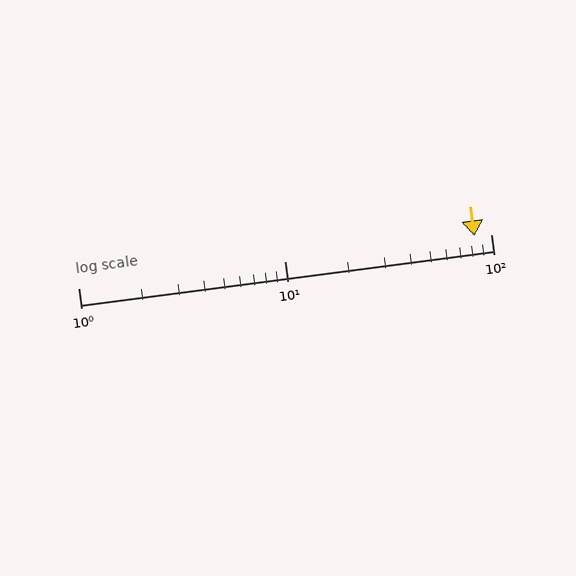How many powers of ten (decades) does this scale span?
The scale spans 2 decades, from 1 to 100.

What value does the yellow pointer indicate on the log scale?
The pointer indicates approximately 83.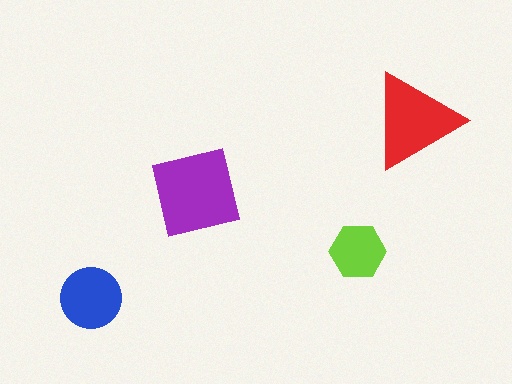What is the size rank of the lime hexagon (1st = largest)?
4th.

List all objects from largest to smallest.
The purple square, the red triangle, the blue circle, the lime hexagon.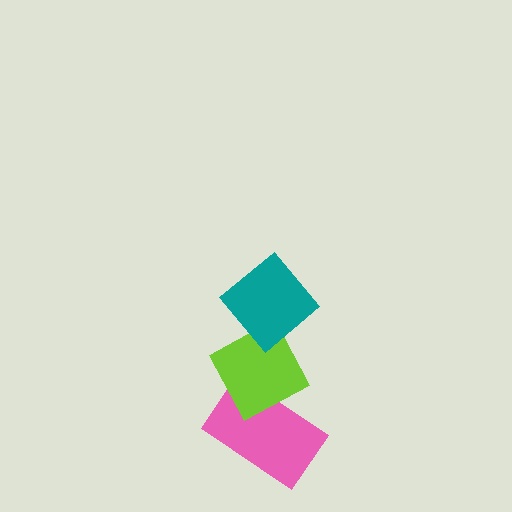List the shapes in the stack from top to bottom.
From top to bottom: the teal diamond, the lime diamond, the pink rectangle.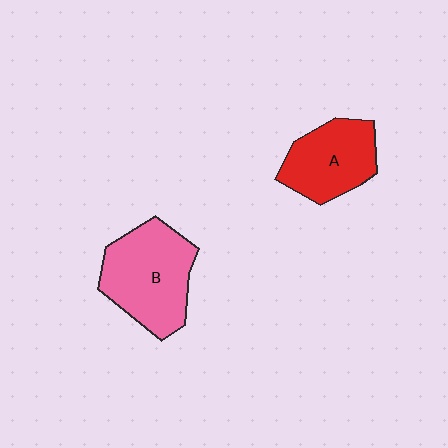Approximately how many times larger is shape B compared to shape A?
Approximately 1.3 times.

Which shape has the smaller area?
Shape A (red).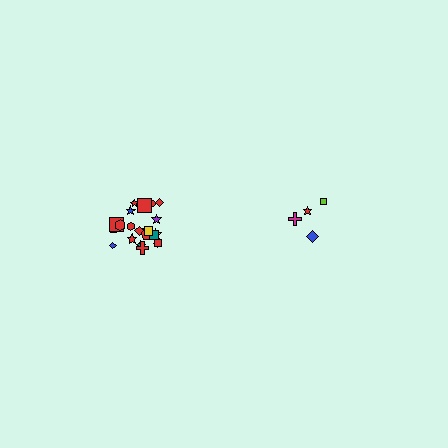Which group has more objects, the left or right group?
The left group.